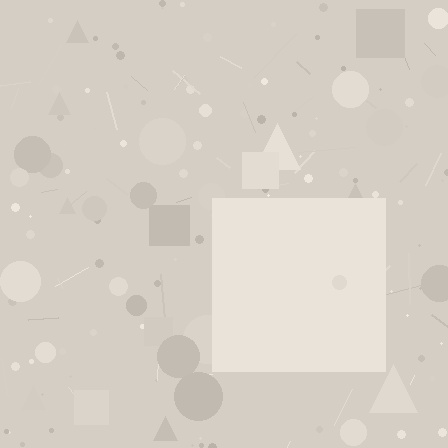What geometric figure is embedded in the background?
A square is embedded in the background.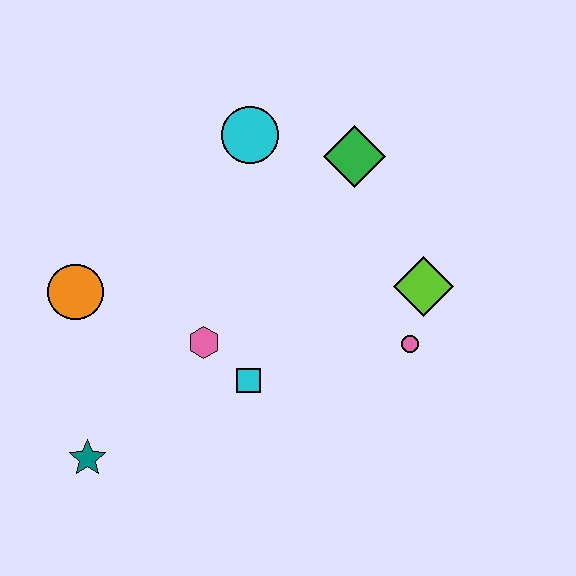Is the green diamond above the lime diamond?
Yes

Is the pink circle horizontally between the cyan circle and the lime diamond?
Yes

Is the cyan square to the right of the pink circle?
No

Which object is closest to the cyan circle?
The green diamond is closest to the cyan circle.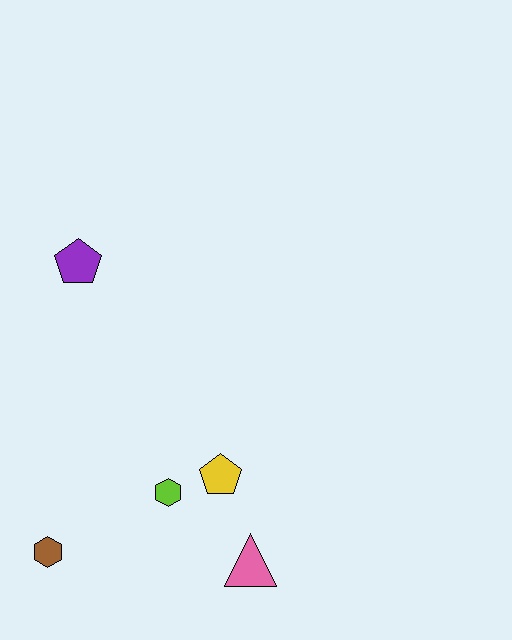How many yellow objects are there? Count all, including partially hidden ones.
There is 1 yellow object.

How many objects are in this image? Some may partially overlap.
There are 5 objects.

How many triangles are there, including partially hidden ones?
There is 1 triangle.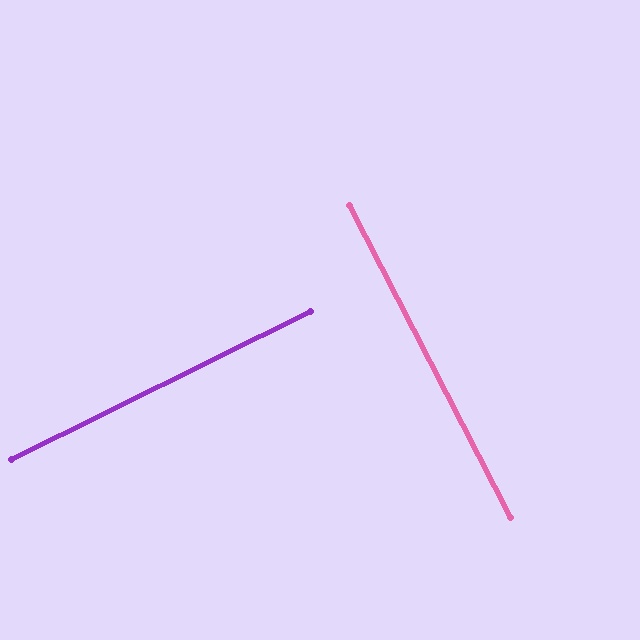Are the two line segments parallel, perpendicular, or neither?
Perpendicular — they meet at approximately 89°.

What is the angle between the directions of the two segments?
Approximately 89 degrees.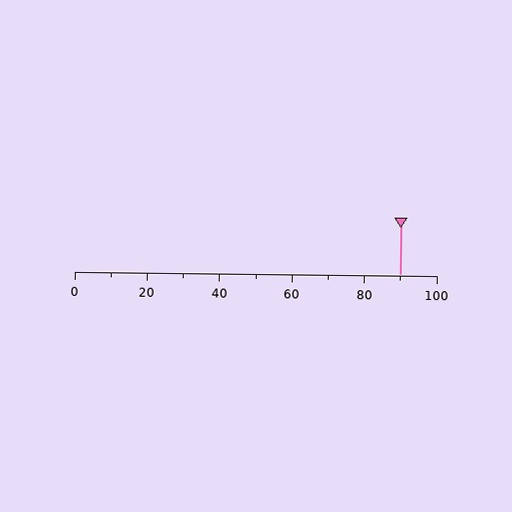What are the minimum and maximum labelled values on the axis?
The axis runs from 0 to 100.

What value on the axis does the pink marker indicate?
The marker indicates approximately 90.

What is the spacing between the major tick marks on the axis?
The major ticks are spaced 20 apart.